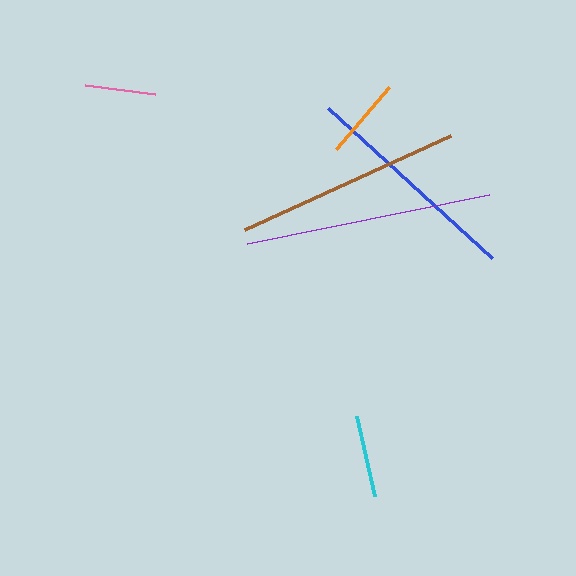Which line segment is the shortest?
The pink line is the shortest at approximately 71 pixels.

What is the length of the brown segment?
The brown segment is approximately 226 pixels long.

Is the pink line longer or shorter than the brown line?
The brown line is longer than the pink line.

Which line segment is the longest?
The purple line is the longest at approximately 247 pixels.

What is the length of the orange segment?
The orange segment is approximately 81 pixels long.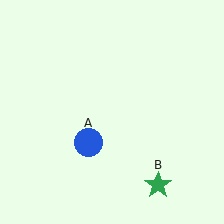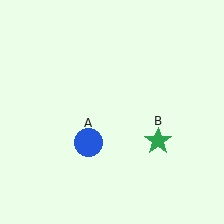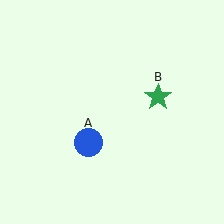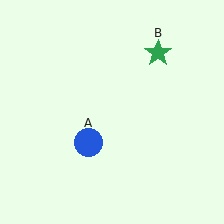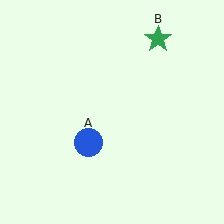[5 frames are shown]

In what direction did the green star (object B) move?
The green star (object B) moved up.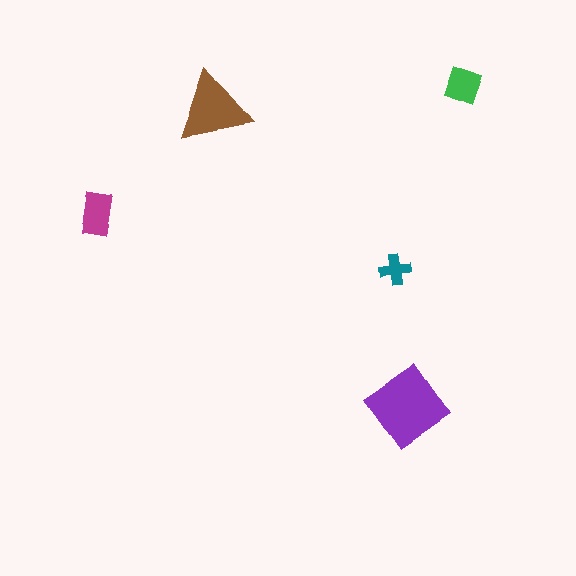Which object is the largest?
The purple diamond.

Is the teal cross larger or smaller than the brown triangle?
Smaller.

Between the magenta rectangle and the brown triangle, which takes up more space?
The brown triangle.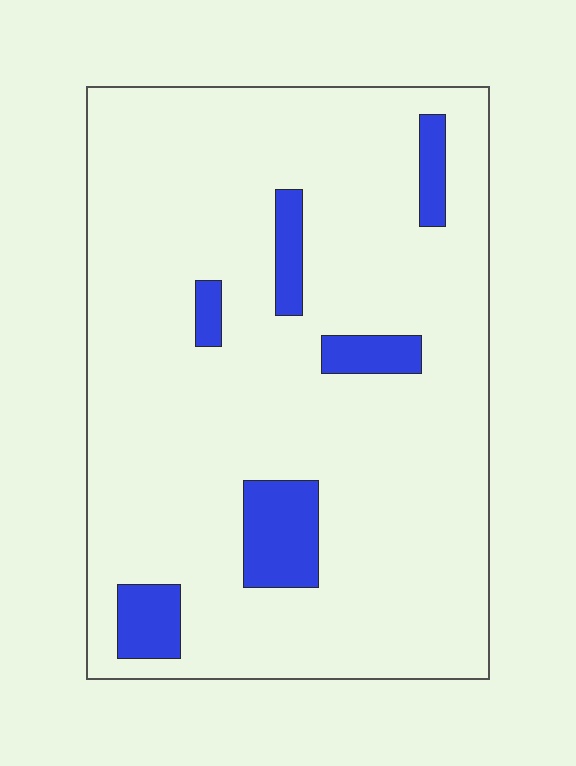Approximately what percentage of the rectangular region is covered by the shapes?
Approximately 10%.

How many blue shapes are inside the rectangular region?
6.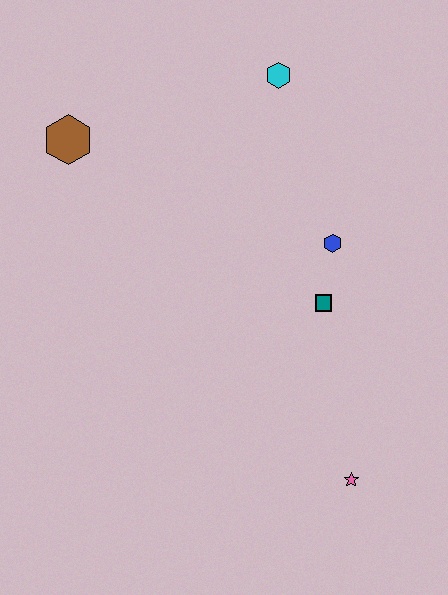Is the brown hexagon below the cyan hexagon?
Yes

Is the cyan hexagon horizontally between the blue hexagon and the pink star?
No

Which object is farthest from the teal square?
The brown hexagon is farthest from the teal square.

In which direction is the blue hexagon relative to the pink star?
The blue hexagon is above the pink star.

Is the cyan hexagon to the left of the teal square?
Yes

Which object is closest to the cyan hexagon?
The blue hexagon is closest to the cyan hexagon.